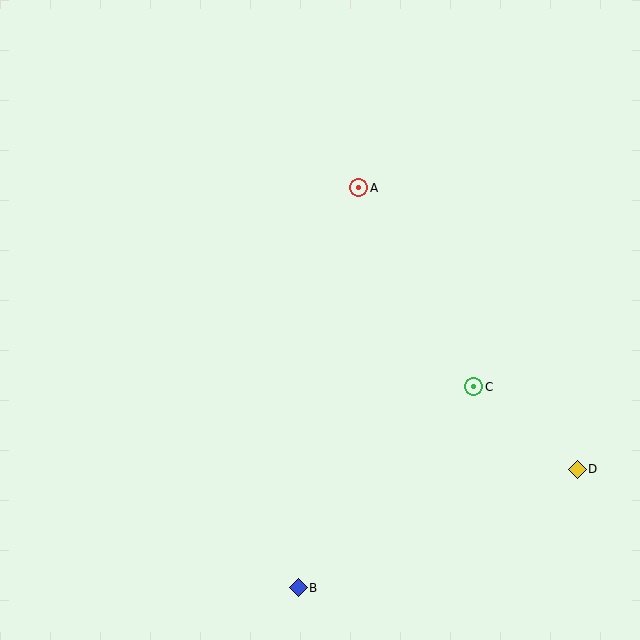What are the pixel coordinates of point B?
Point B is at (298, 588).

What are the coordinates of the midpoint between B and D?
The midpoint between B and D is at (438, 529).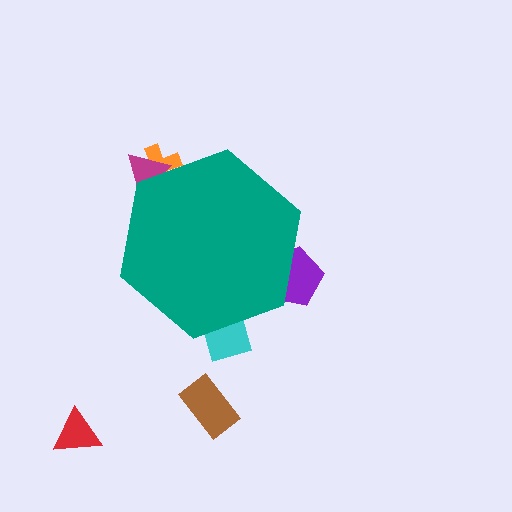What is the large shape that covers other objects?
A teal hexagon.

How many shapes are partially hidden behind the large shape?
4 shapes are partially hidden.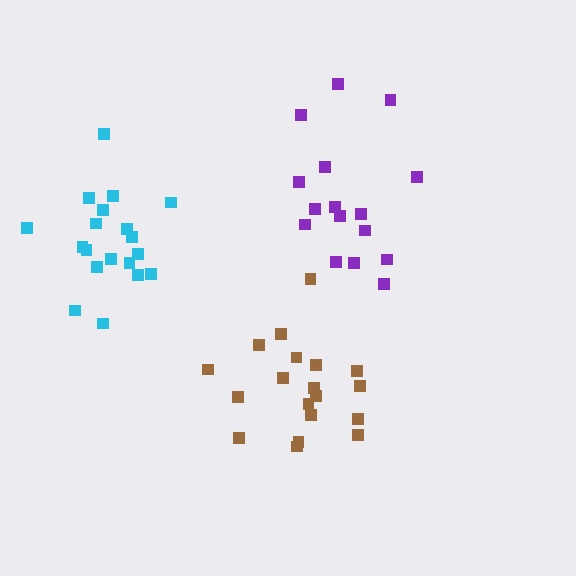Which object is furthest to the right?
The purple cluster is rightmost.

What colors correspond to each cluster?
The clusters are colored: cyan, brown, purple.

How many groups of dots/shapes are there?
There are 3 groups.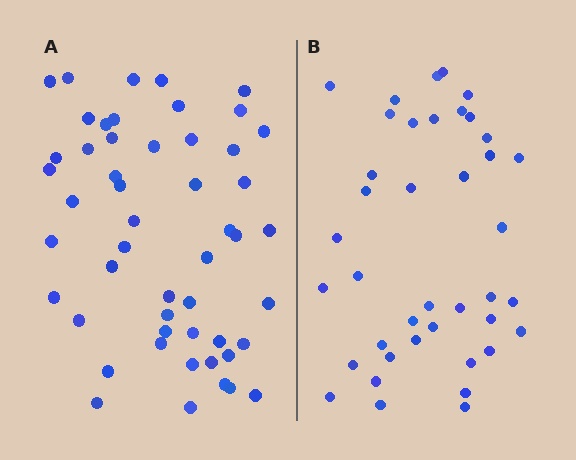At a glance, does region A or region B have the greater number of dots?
Region A (the left region) has more dots.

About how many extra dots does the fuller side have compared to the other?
Region A has roughly 12 or so more dots than region B.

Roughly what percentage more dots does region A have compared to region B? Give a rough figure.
About 30% more.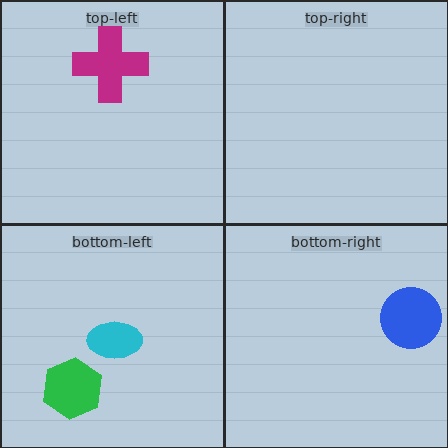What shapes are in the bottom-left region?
The green hexagon, the cyan ellipse.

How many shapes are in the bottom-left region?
2.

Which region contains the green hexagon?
The bottom-left region.